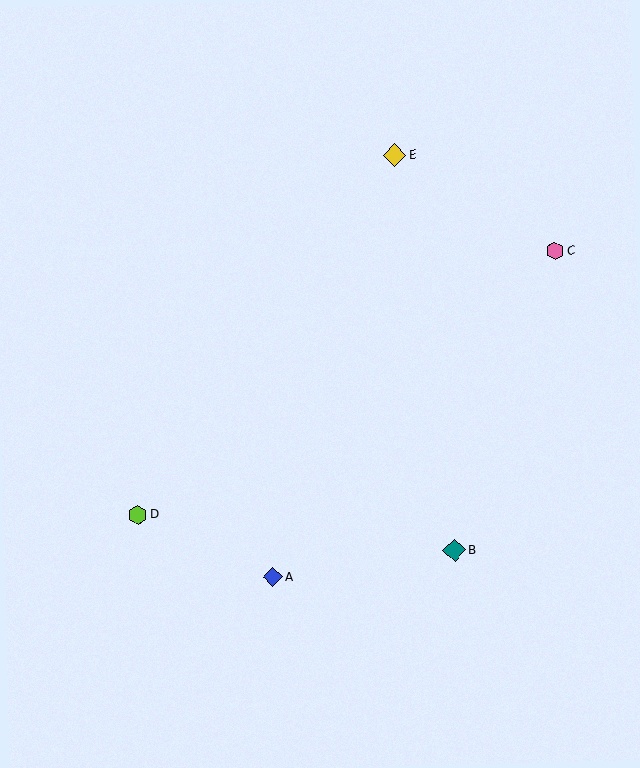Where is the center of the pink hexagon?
The center of the pink hexagon is at (555, 251).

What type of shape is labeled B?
Shape B is a teal diamond.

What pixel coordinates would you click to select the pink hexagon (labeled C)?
Click at (555, 251) to select the pink hexagon C.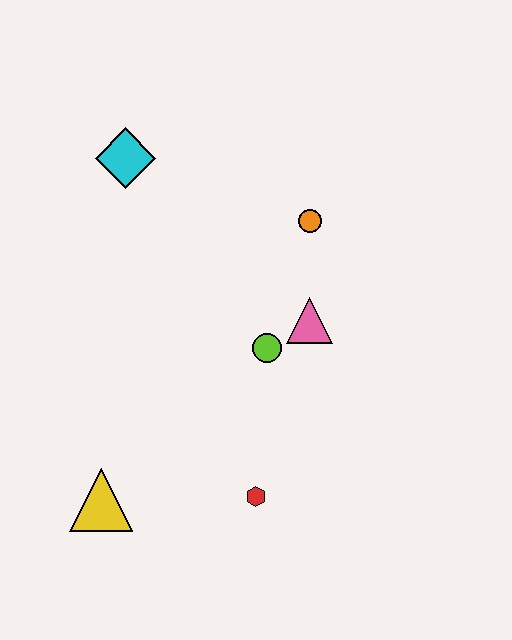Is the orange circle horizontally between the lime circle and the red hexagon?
No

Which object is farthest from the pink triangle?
The yellow triangle is farthest from the pink triangle.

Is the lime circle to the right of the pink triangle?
No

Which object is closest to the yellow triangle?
The red hexagon is closest to the yellow triangle.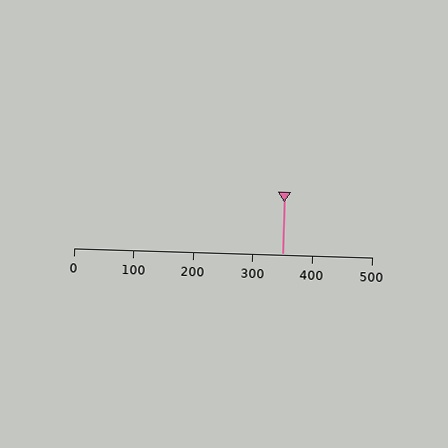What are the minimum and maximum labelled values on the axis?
The axis runs from 0 to 500.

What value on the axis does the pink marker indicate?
The marker indicates approximately 350.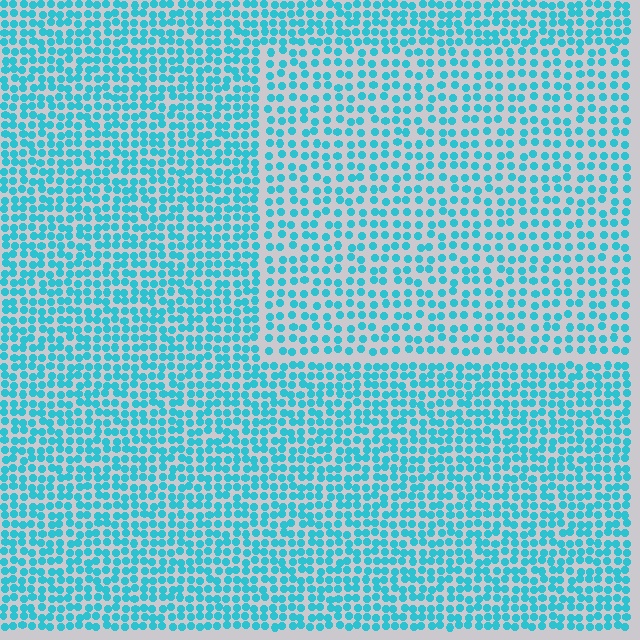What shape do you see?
I see a rectangle.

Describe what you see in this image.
The image contains small cyan elements arranged at two different densities. A rectangle-shaped region is visible where the elements are less densely packed than the surrounding area.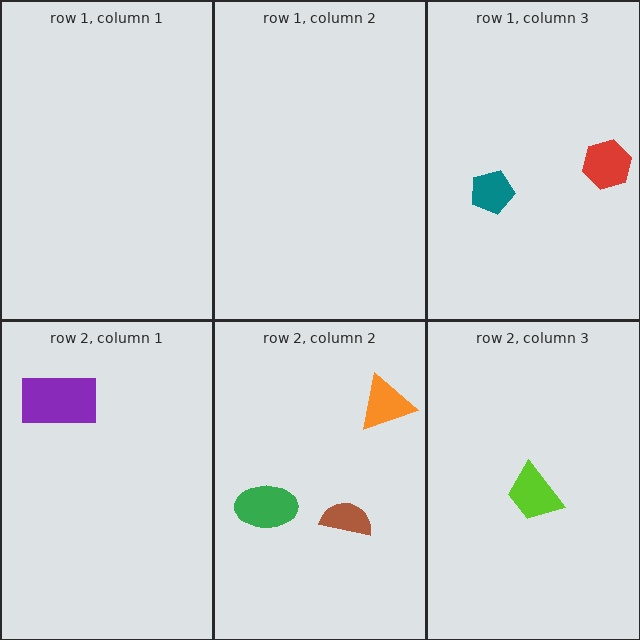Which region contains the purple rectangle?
The row 2, column 1 region.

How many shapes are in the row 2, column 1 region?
1.